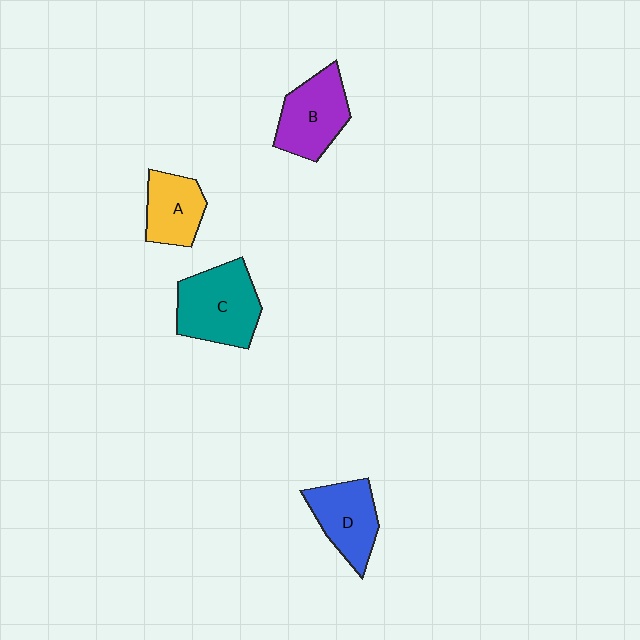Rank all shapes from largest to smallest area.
From largest to smallest: C (teal), B (purple), D (blue), A (yellow).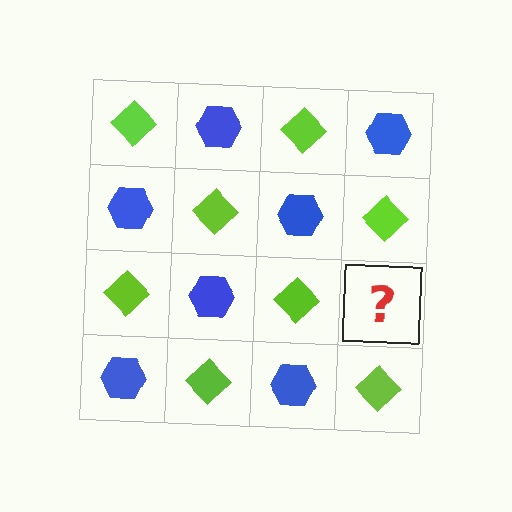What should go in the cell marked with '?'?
The missing cell should contain a blue hexagon.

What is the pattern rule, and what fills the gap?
The rule is that it alternates lime diamond and blue hexagon in a checkerboard pattern. The gap should be filled with a blue hexagon.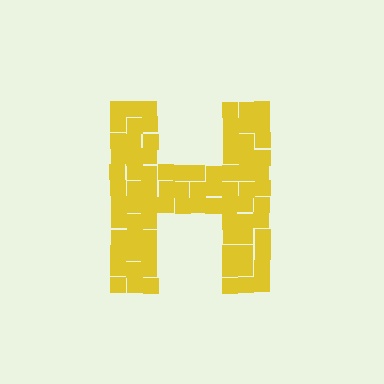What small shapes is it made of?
It is made of small squares.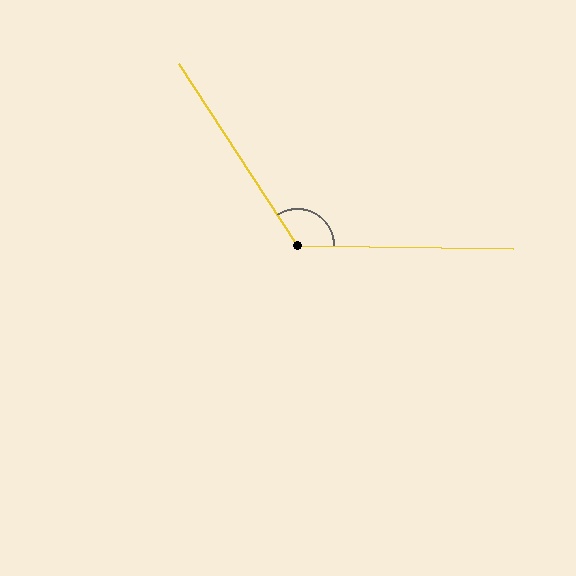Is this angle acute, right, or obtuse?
It is obtuse.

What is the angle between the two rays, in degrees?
Approximately 124 degrees.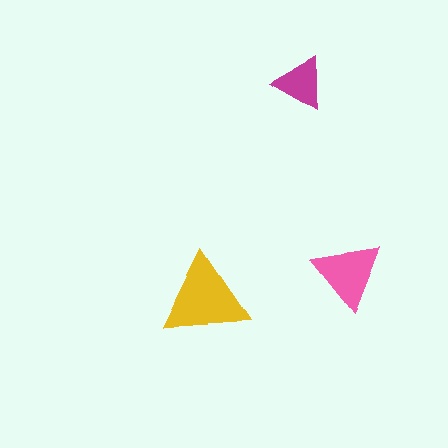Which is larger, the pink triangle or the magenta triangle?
The pink one.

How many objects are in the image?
There are 3 objects in the image.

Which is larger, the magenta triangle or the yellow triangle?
The yellow one.